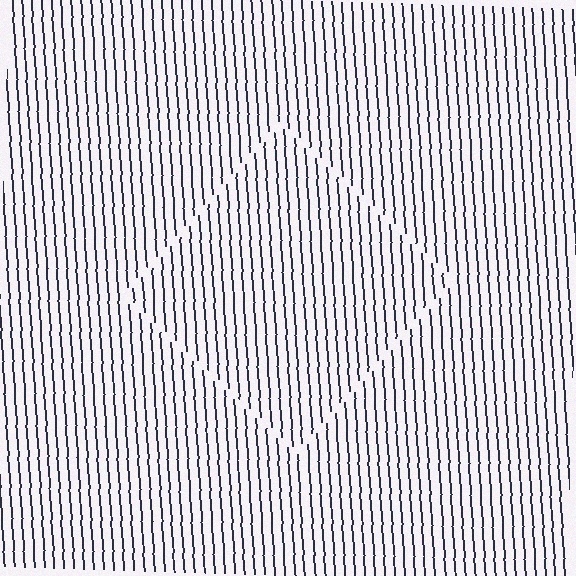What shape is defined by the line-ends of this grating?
An illusory square. The interior of the shape contains the same grating, shifted by half a period — the contour is defined by the phase discontinuity where line-ends from the inner and outer gratings abut.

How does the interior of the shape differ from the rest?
The interior of the shape contains the same grating, shifted by half a period — the contour is defined by the phase discontinuity where line-ends from the inner and outer gratings abut.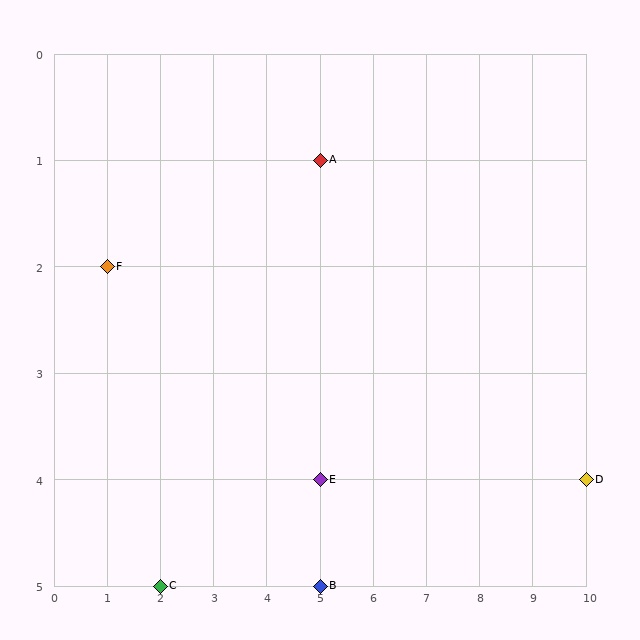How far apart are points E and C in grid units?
Points E and C are 3 columns and 1 row apart (about 3.2 grid units diagonally).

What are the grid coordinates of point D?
Point D is at grid coordinates (10, 4).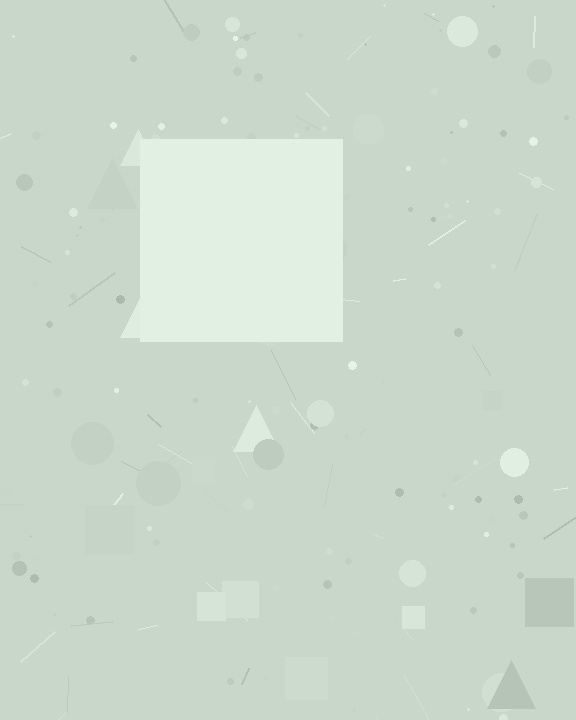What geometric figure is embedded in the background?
A square is embedded in the background.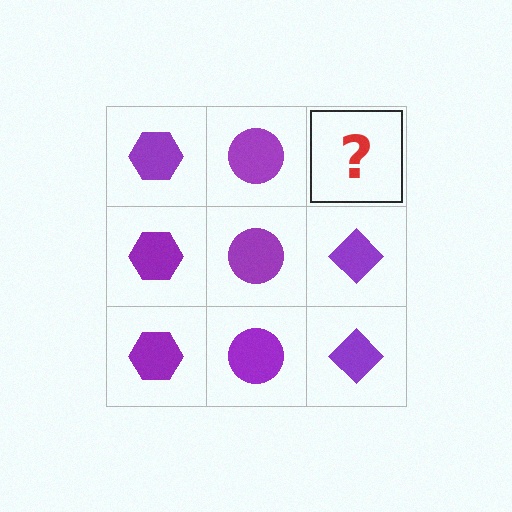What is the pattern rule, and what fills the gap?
The rule is that each column has a consistent shape. The gap should be filled with a purple diamond.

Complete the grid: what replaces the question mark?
The question mark should be replaced with a purple diamond.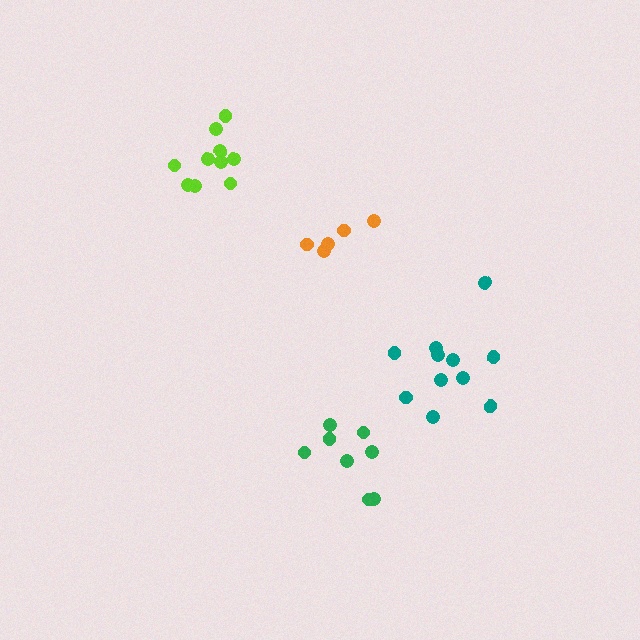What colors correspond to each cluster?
The clusters are colored: lime, teal, green, orange.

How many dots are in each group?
Group 1: 10 dots, Group 2: 11 dots, Group 3: 8 dots, Group 4: 5 dots (34 total).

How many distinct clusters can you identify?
There are 4 distinct clusters.